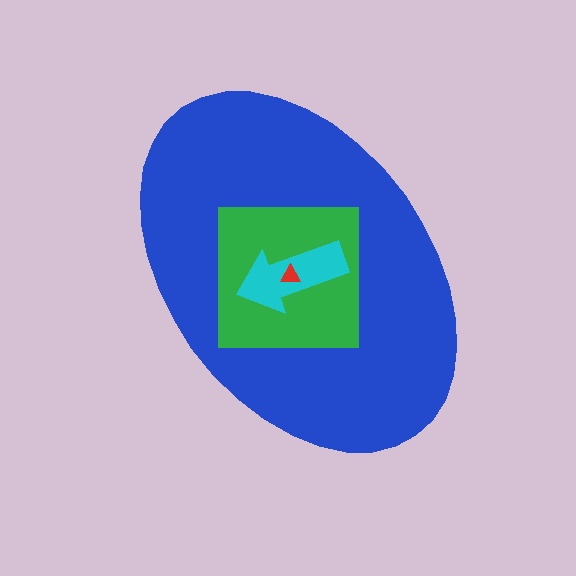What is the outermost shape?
The blue ellipse.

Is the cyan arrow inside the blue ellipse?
Yes.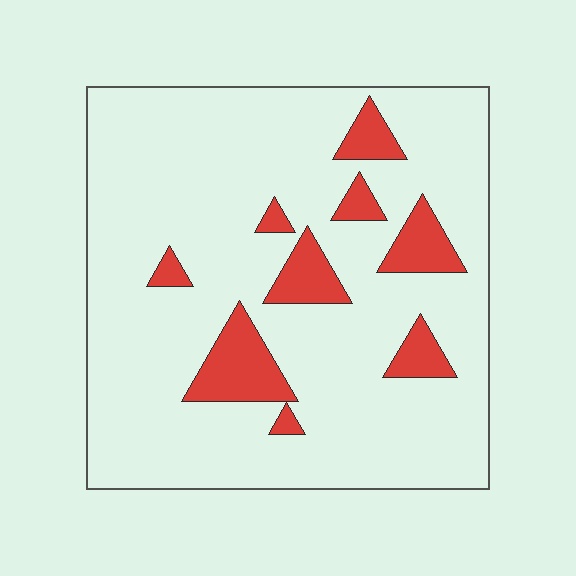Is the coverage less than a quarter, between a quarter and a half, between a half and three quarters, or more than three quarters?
Less than a quarter.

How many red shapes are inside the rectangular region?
9.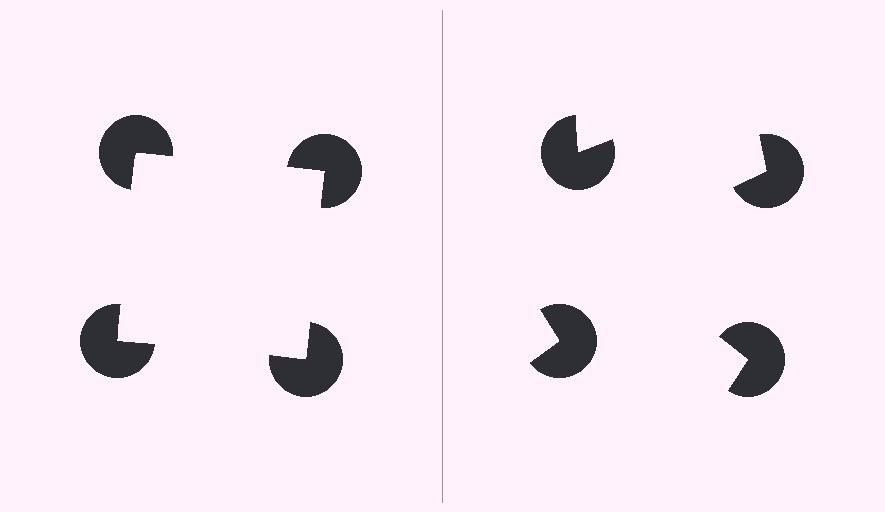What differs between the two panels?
The pac-man discs are positioned identically on both sides; only the wedge orientations differ. On the left they align to a square; on the right they are misaligned.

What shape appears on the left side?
An illusory square.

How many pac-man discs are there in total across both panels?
8 — 4 on each side.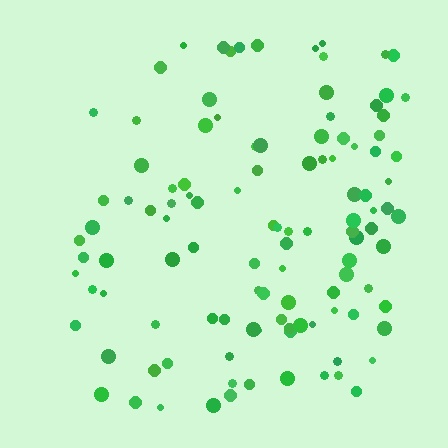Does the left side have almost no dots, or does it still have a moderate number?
Still a moderate number, just noticeably fewer than the right.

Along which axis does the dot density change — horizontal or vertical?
Horizontal.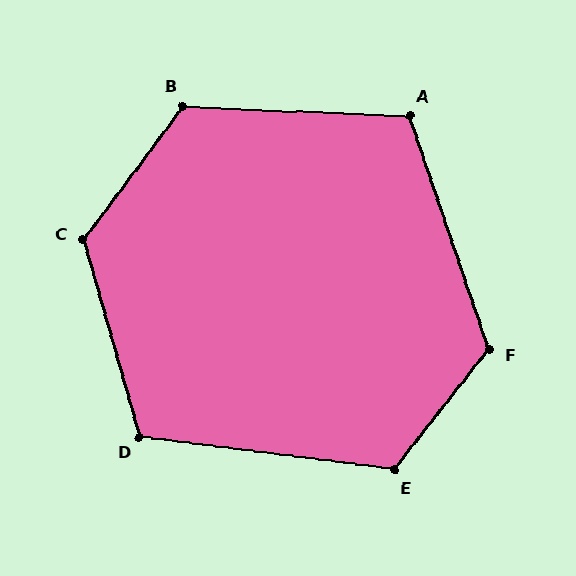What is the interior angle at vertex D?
Approximately 113 degrees (obtuse).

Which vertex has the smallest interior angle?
A, at approximately 111 degrees.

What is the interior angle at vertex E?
Approximately 121 degrees (obtuse).